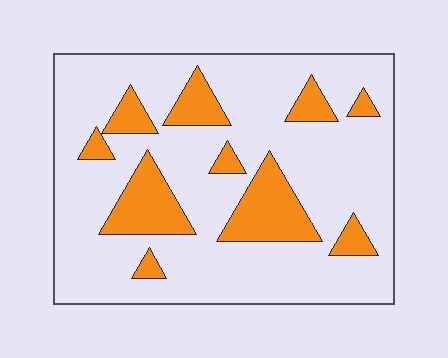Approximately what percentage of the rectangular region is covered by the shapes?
Approximately 20%.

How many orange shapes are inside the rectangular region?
10.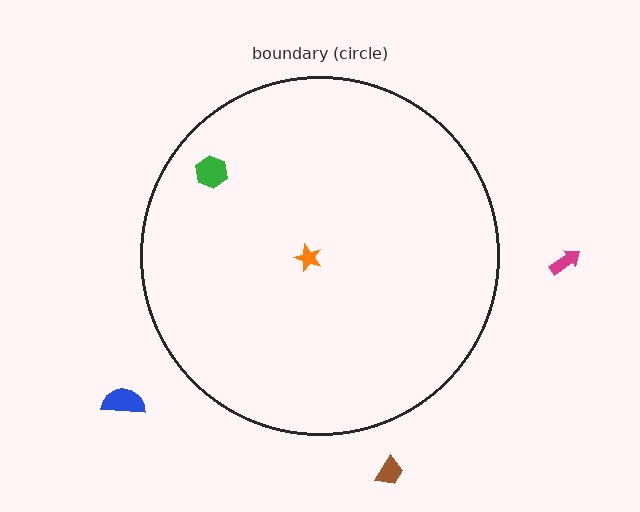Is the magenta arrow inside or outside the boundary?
Outside.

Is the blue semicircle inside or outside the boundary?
Outside.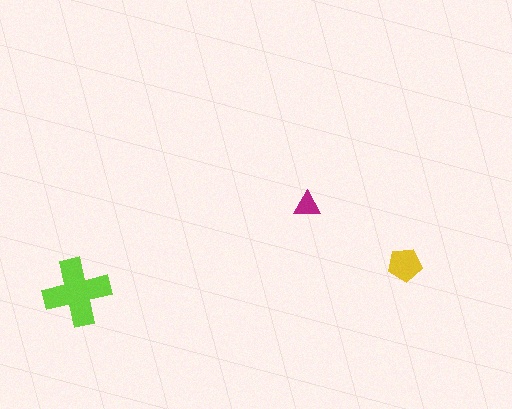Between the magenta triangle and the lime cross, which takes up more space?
The lime cross.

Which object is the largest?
The lime cross.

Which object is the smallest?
The magenta triangle.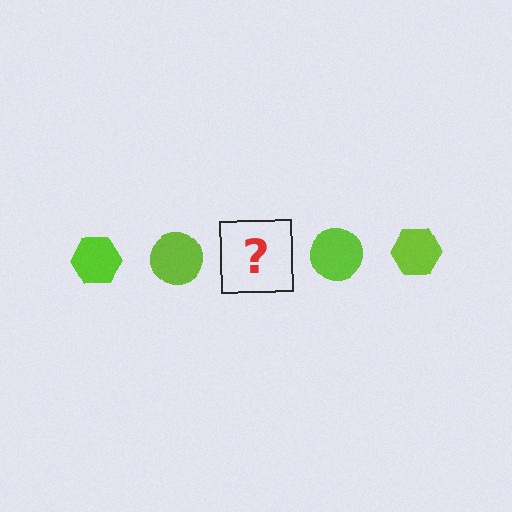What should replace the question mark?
The question mark should be replaced with a lime hexagon.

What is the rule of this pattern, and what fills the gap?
The rule is that the pattern cycles through hexagon, circle shapes in lime. The gap should be filled with a lime hexagon.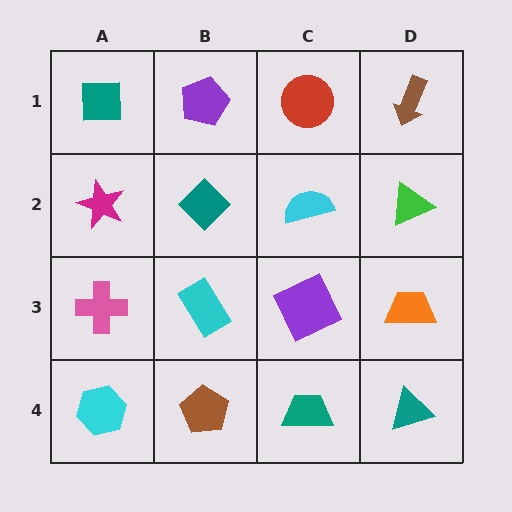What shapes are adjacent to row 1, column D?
A green triangle (row 2, column D), a red circle (row 1, column C).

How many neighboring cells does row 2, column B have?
4.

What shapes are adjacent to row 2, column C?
A red circle (row 1, column C), a purple square (row 3, column C), a teal diamond (row 2, column B), a green triangle (row 2, column D).